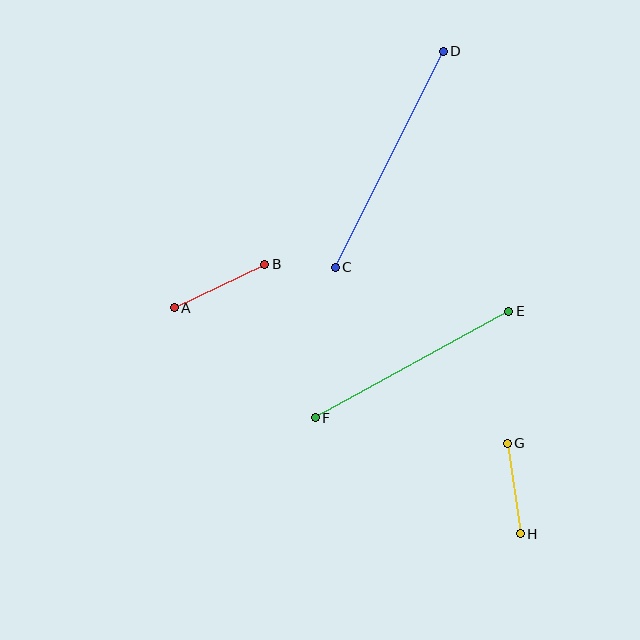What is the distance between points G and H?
The distance is approximately 92 pixels.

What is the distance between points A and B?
The distance is approximately 100 pixels.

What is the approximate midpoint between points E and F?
The midpoint is at approximately (412, 364) pixels.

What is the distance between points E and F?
The distance is approximately 221 pixels.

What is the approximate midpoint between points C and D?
The midpoint is at approximately (389, 159) pixels.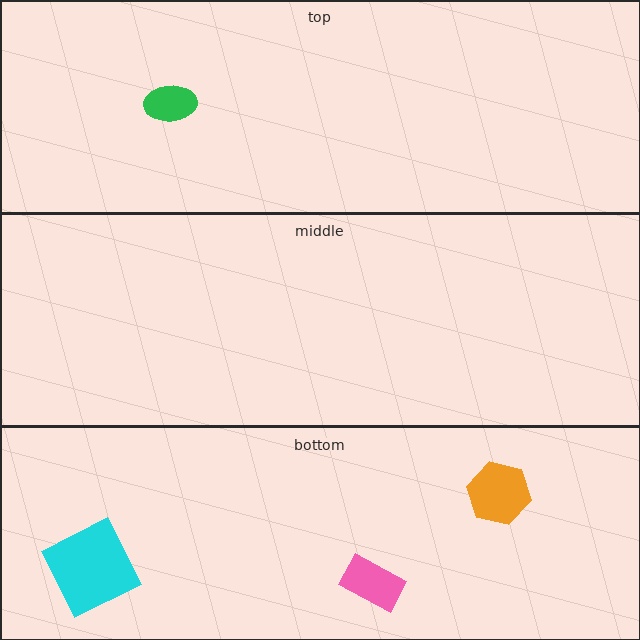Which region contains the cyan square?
The bottom region.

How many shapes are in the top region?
1.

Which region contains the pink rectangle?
The bottom region.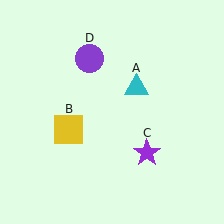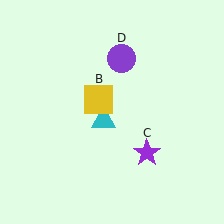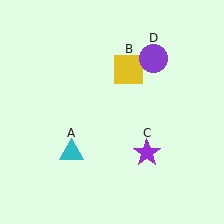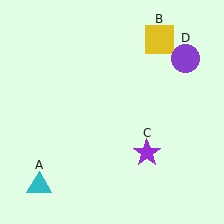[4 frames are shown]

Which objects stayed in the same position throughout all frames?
Purple star (object C) remained stationary.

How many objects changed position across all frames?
3 objects changed position: cyan triangle (object A), yellow square (object B), purple circle (object D).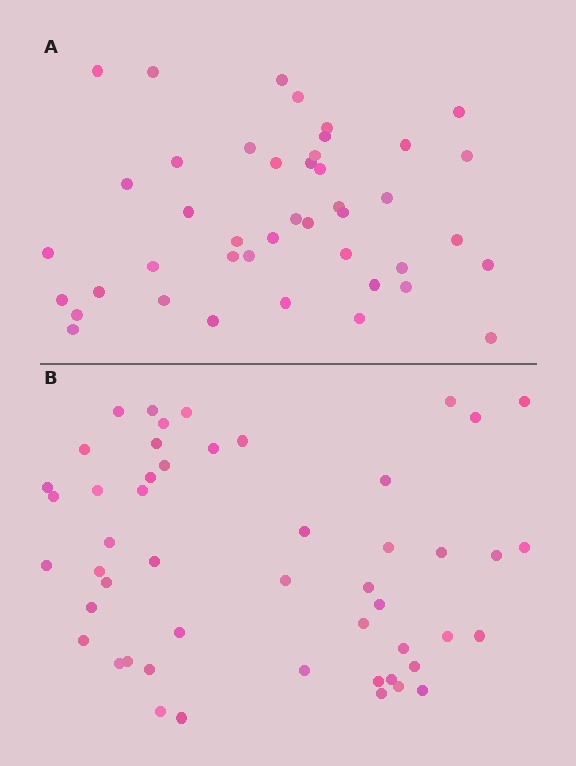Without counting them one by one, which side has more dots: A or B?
Region B (the bottom region) has more dots.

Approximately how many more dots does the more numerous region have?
Region B has roughly 8 or so more dots than region A.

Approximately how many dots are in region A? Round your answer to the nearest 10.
About 40 dots. (The exact count is 43, which rounds to 40.)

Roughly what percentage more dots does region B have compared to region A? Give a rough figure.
About 15% more.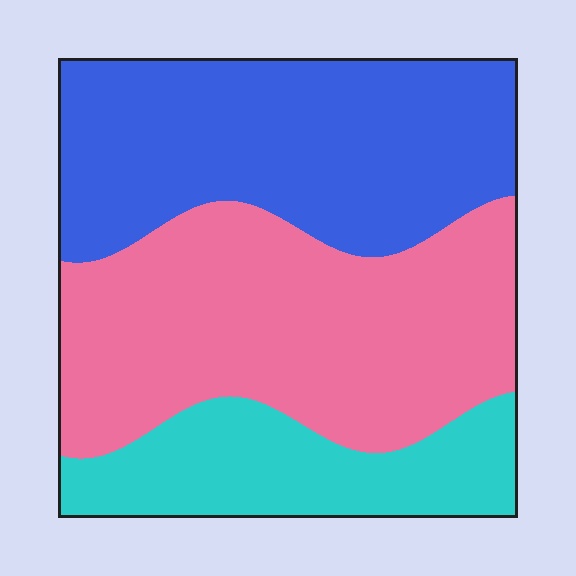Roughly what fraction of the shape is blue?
Blue takes up about three eighths (3/8) of the shape.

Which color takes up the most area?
Pink, at roughly 45%.